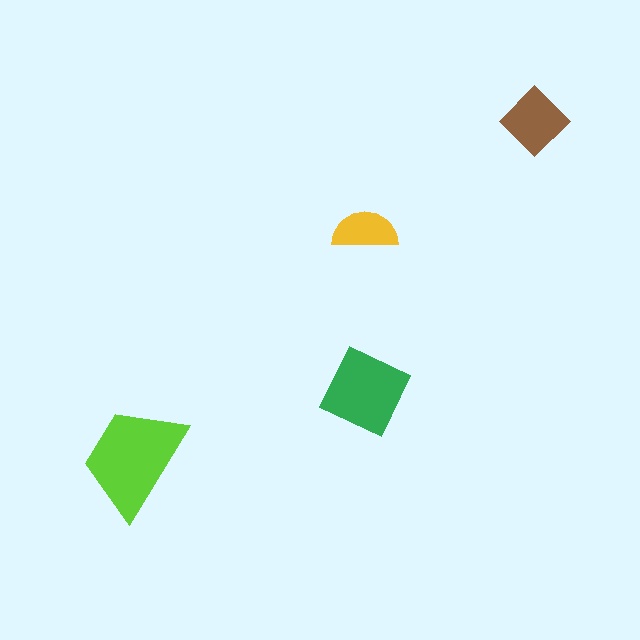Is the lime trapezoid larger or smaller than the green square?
Larger.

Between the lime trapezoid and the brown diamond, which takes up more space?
The lime trapezoid.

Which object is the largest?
The lime trapezoid.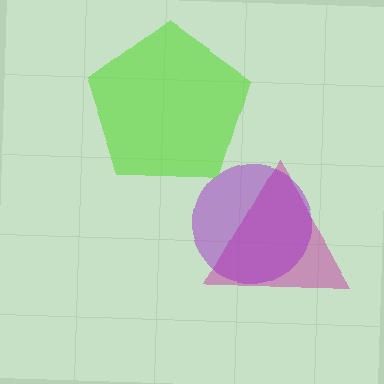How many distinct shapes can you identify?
There are 3 distinct shapes: a magenta triangle, a purple circle, a lime pentagon.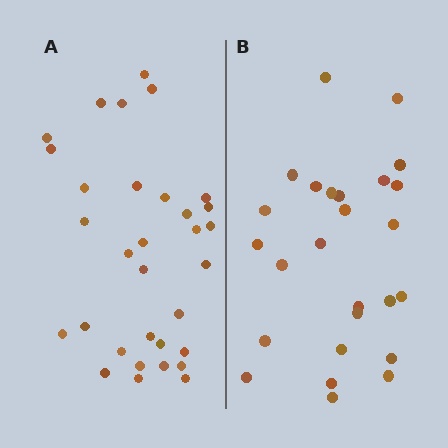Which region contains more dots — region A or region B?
Region A (the left region) has more dots.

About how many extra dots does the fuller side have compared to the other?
Region A has about 6 more dots than region B.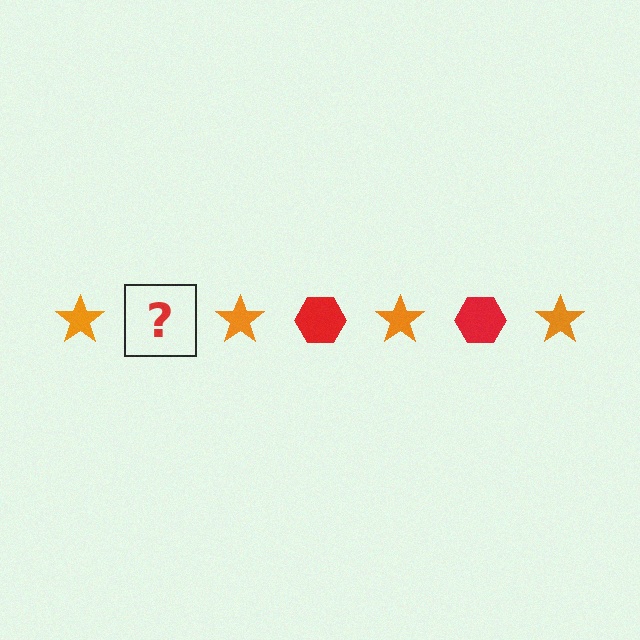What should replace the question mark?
The question mark should be replaced with a red hexagon.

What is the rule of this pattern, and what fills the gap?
The rule is that the pattern alternates between orange star and red hexagon. The gap should be filled with a red hexagon.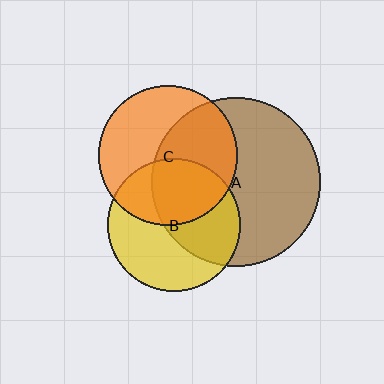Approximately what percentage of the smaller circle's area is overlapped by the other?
Approximately 50%.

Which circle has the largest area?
Circle A (brown).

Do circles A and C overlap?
Yes.